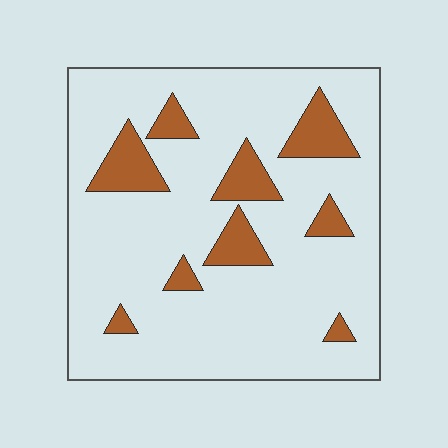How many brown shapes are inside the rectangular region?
9.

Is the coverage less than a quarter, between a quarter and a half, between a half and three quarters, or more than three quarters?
Less than a quarter.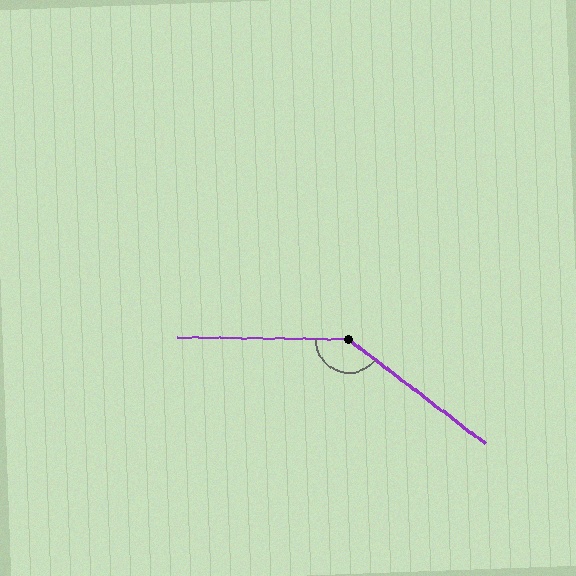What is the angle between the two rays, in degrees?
Approximately 143 degrees.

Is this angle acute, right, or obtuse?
It is obtuse.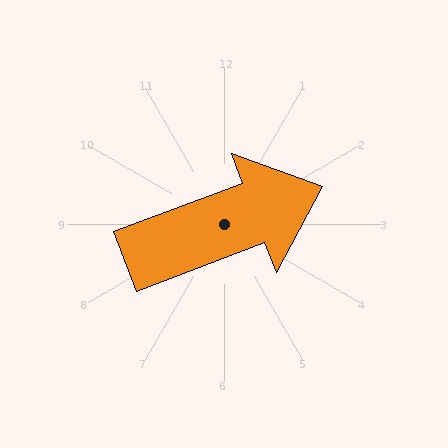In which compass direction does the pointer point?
East.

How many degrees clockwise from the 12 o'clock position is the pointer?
Approximately 69 degrees.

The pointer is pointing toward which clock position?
Roughly 2 o'clock.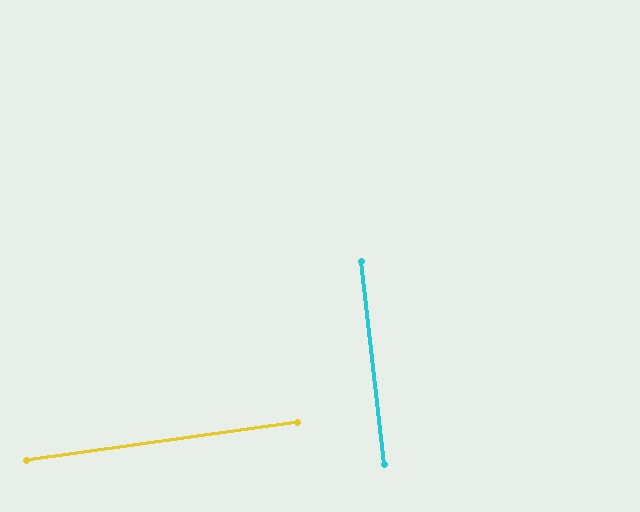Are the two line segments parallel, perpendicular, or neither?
Perpendicular — they meet at approximately 89°.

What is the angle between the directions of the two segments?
Approximately 89 degrees.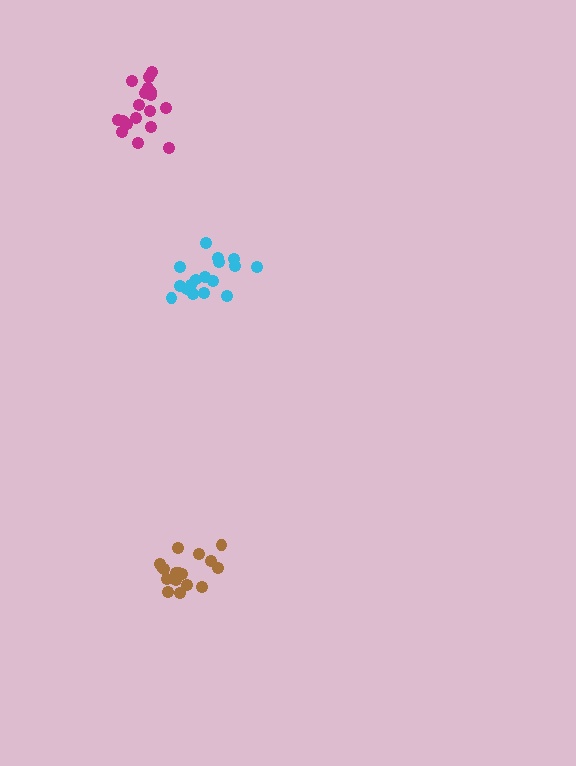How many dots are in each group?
Group 1: 17 dots, Group 2: 17 dots, Group 3: 18 dots (52 total).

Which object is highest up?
The magenta cluster is topmost.